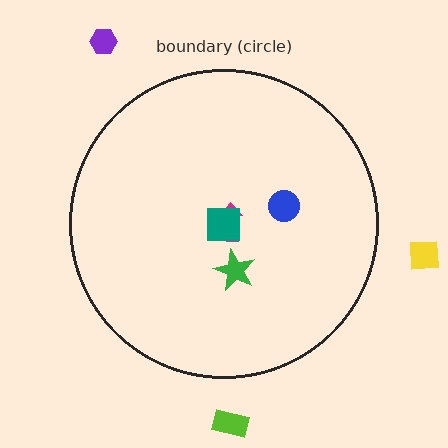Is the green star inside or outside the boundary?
Inside.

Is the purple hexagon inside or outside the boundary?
Outside.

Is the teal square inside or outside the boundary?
Inside.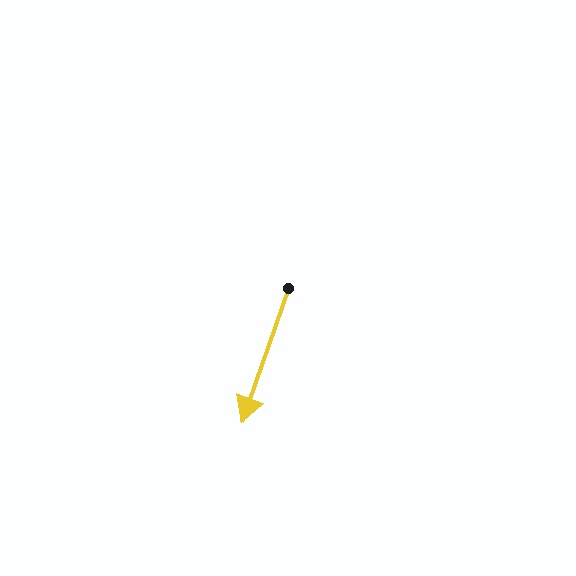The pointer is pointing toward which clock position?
Roughly 7 o'clock.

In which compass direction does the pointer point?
South.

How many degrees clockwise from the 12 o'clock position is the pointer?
Approximately 199 degrees.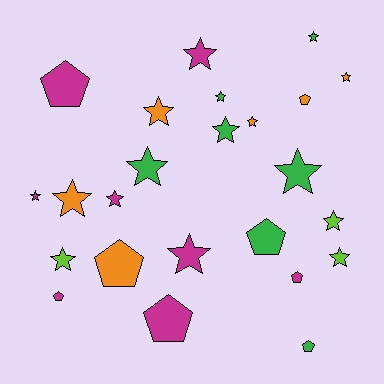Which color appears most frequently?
Magenta, with 8 objects.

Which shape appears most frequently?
Star, with 16 objects.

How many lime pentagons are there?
There are no lime pentagons.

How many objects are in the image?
There are 24 objects.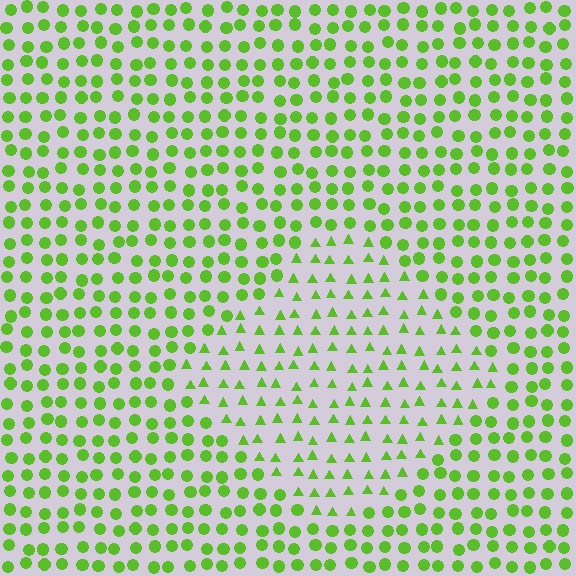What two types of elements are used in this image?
The image uses triangles inside the diamond region and circles outside it.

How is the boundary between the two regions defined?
The boundary is defined by a change in element shape: triangles inside vs. circles outside. All elements share the same color and spacing.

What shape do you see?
I see a diamond.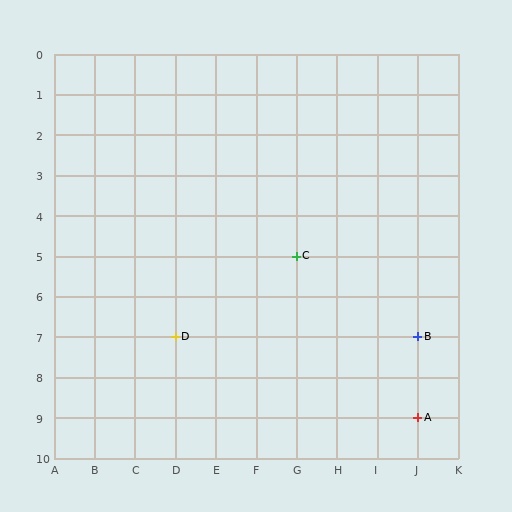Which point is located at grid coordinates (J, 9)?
Point A is at (J, 9).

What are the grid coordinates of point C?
Point C is at grid coordinates (G, 5).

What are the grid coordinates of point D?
Point D is at grid coordinates (D, 7).